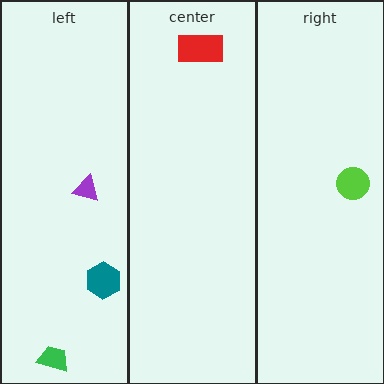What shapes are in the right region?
The lime circle.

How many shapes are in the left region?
3.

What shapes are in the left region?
The green trapezoid, the purple triangle, the teal hexagon.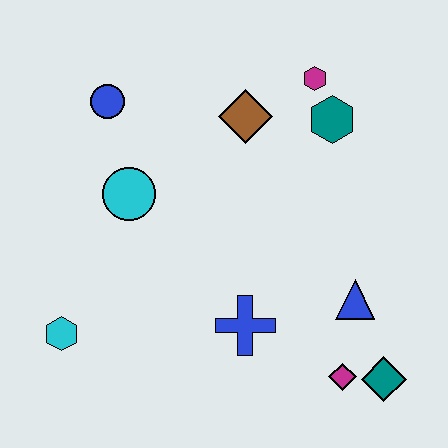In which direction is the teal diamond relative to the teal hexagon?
The teal diamond is below the teal hexagon.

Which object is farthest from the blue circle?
The teal diamond is farthest from the blue circle.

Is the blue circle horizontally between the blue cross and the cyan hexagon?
Yes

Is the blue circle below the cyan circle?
No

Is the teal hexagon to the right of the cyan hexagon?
Yes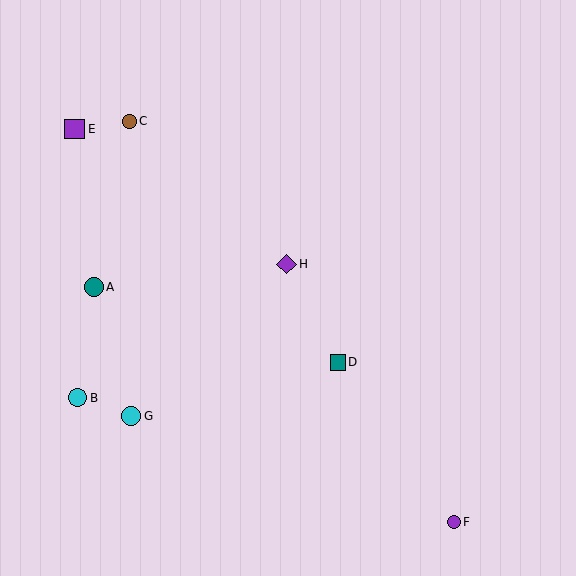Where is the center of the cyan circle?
The center of the cyan circle is at (131, 416).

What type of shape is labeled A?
Shape A is a teal circle.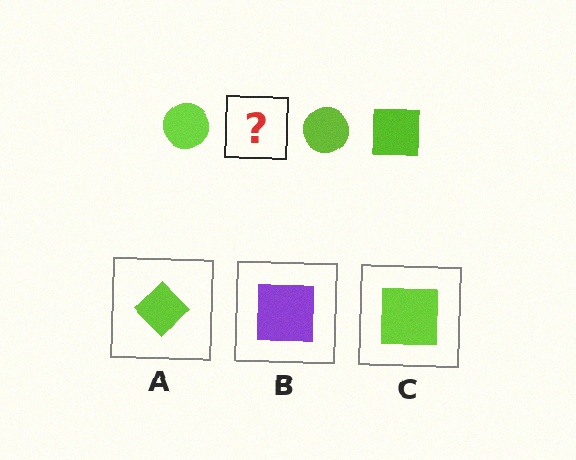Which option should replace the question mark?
Option C.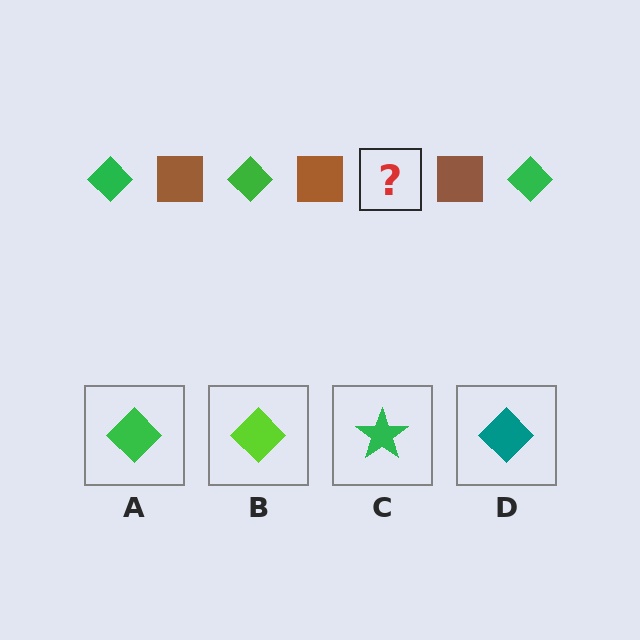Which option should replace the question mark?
Option A.